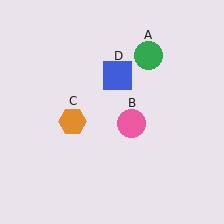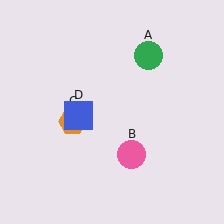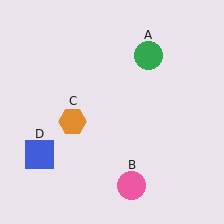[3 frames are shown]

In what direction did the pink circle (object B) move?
The pink circle (object B) moved down.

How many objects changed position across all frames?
2 objects changed position: pink circle (object B), blue square (object D).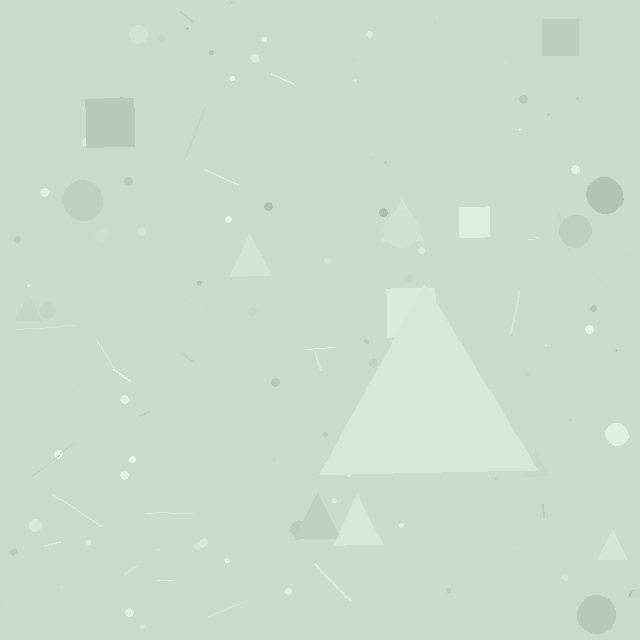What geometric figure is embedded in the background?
A triangle is embedded in the background.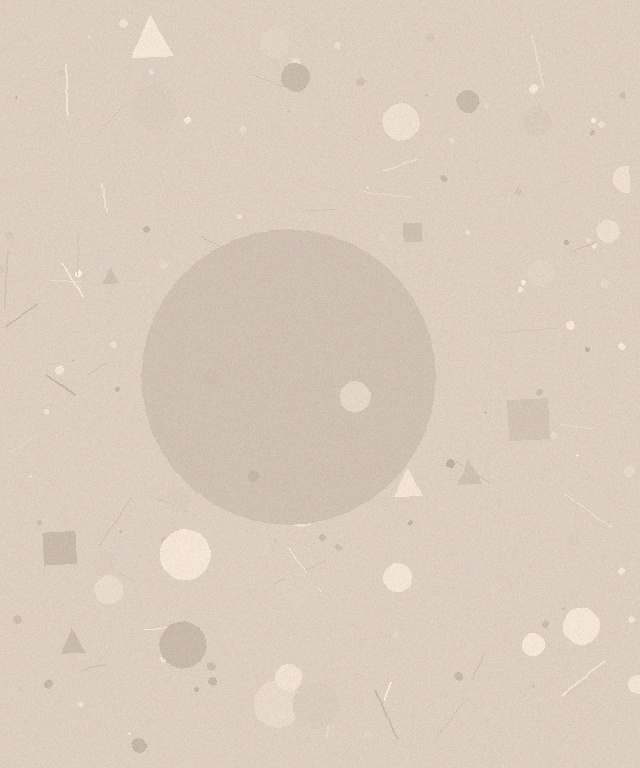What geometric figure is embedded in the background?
A circle is embedded in the background.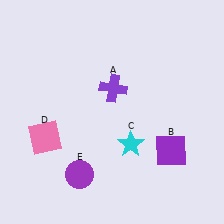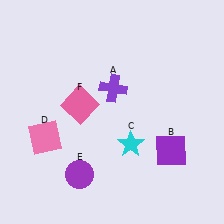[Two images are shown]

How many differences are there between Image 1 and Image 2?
There is 1 difference between the two images.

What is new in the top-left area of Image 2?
A pink square (F) was added in the top-left area of Image 2.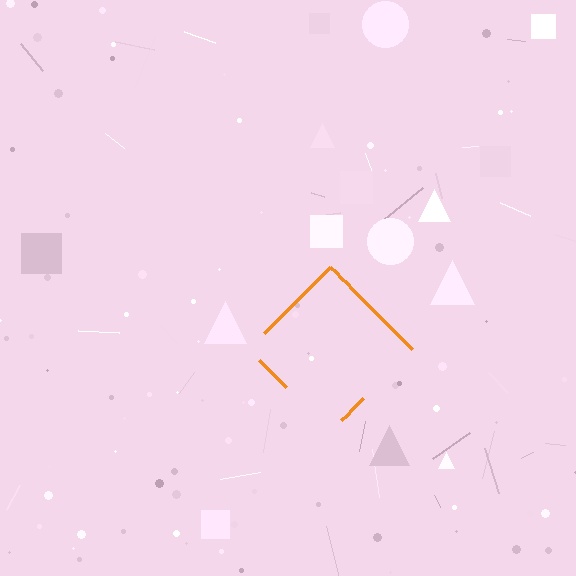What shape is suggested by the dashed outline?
The dashed outline suggests a diamond.